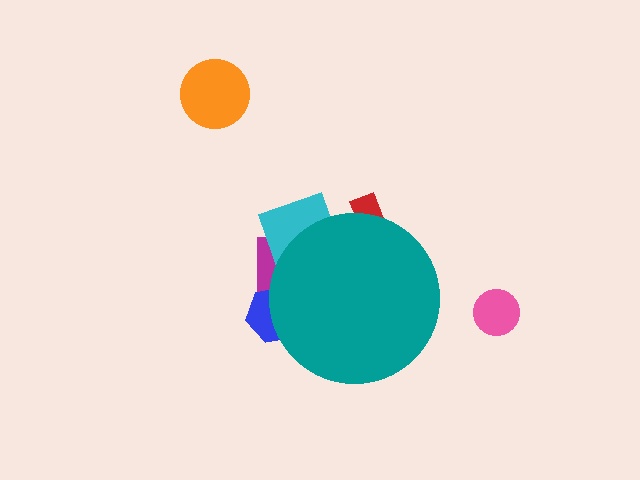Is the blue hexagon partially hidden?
Yes, the blue hexagon is partially hidden behind the teal circle.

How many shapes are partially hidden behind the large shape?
4 shapes are partially hidden.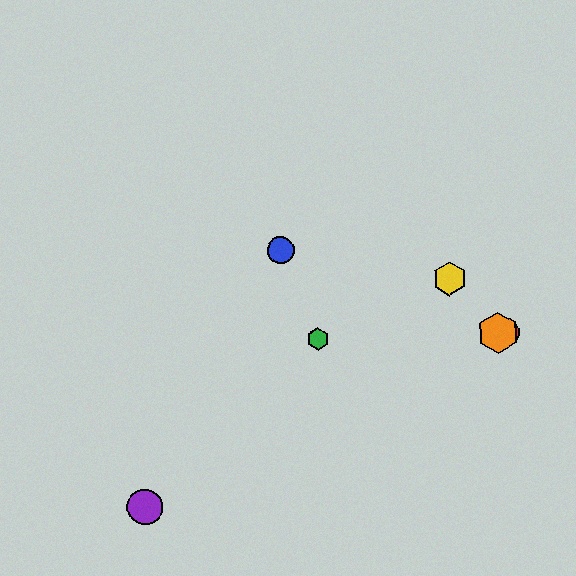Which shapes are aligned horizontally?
The red circle, the green hexagon, the orange hexagon are aligned horizontally.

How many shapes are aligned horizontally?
3 shapes (the red circle, the green hexagon, the orange hexagon) are aligned horizontally.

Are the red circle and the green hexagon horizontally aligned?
Yes, both are at y≈333.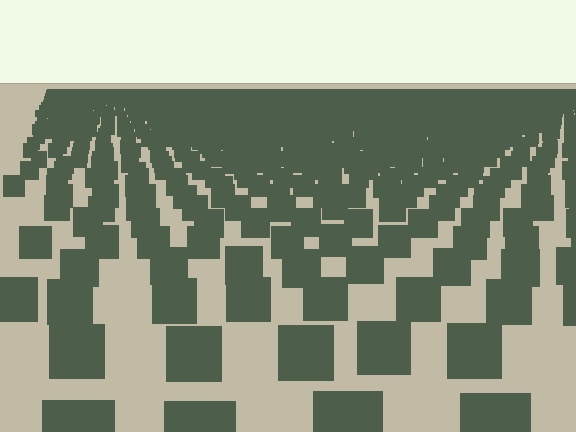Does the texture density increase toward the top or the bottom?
Density increases toward the top.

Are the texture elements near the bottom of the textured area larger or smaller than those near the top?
Larger. Near the bottom, elements are closer to the viewer and appear at a bigger on-screen size.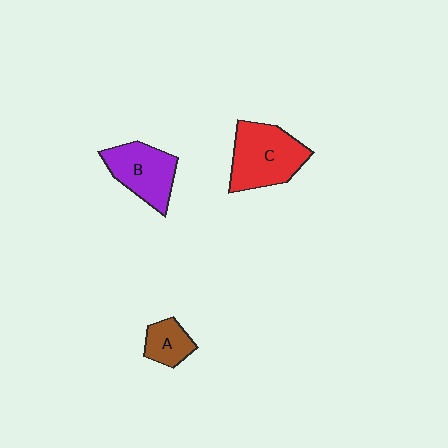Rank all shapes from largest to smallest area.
From largest to smallest: C (red), B (purple), A (brown).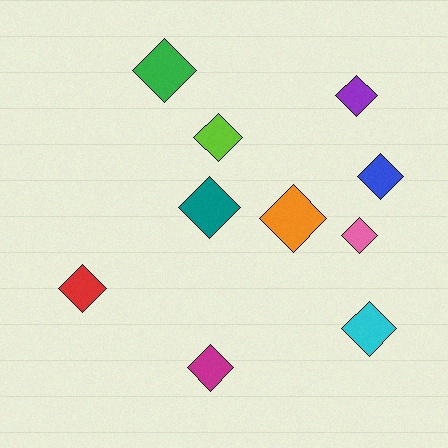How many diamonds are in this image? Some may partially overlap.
There are 10 diamonds.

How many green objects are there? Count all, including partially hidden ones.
There is 1 green object.